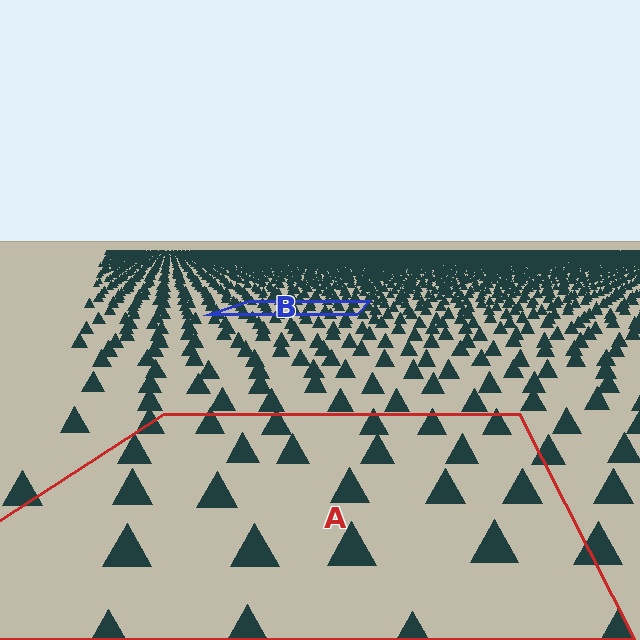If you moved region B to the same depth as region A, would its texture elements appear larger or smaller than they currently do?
They would appear larger. At a closer depth, the same texture elements are projected at a bigger on-screen size.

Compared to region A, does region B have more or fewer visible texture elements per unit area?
Region B has more texture elements per unit area — they are packed more densely because it is farther away.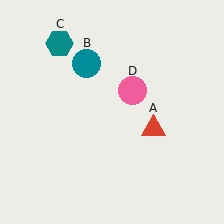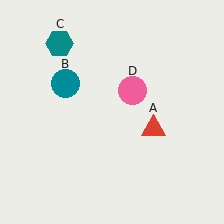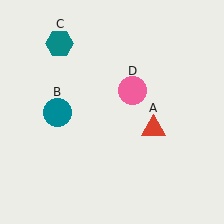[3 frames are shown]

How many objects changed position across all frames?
1 object changed position: teal circle (object B).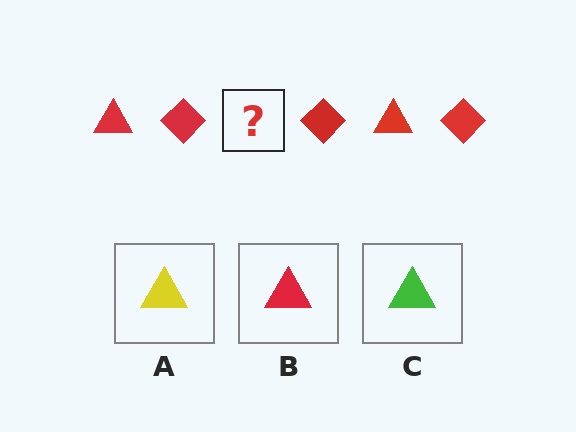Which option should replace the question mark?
Option B.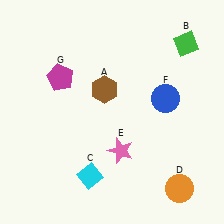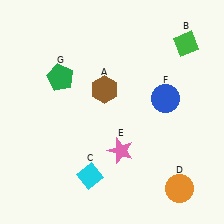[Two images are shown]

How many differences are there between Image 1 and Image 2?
There is 1 difference between the two images.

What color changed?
The pentagon (G) changed from magenta in Image 1 to green in Image 2.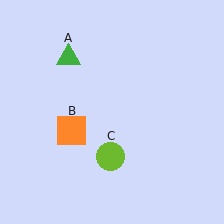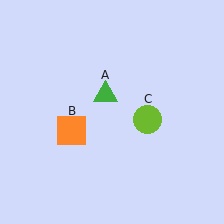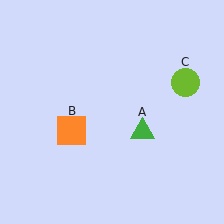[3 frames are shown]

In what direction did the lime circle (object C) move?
The lime circle (object C) moved up and to the right.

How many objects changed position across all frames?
2 objects changed position: green triangle (object A), lime circle (object C).